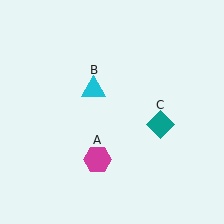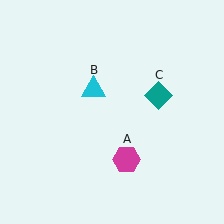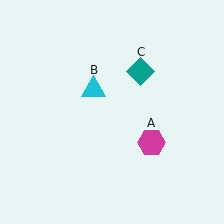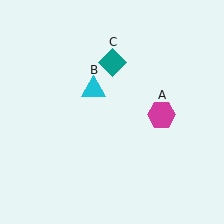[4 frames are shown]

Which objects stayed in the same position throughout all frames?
Cyan triangle (object B) remained stationary.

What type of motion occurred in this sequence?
The magenta hexagon (object A), teal diamond (object C) rotated counterclockwise around the center of the scene.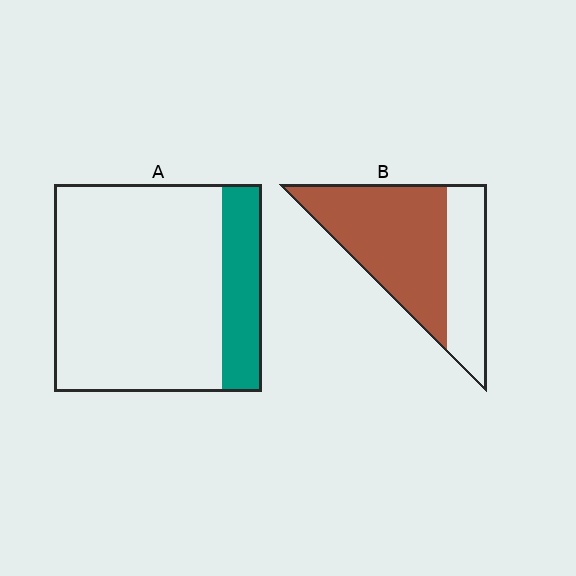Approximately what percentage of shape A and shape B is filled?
A is approximately 20% and B is approximately 65%.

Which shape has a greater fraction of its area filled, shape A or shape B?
Shape B.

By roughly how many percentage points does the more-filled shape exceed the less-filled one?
By roughly 45 percentage points (B over A).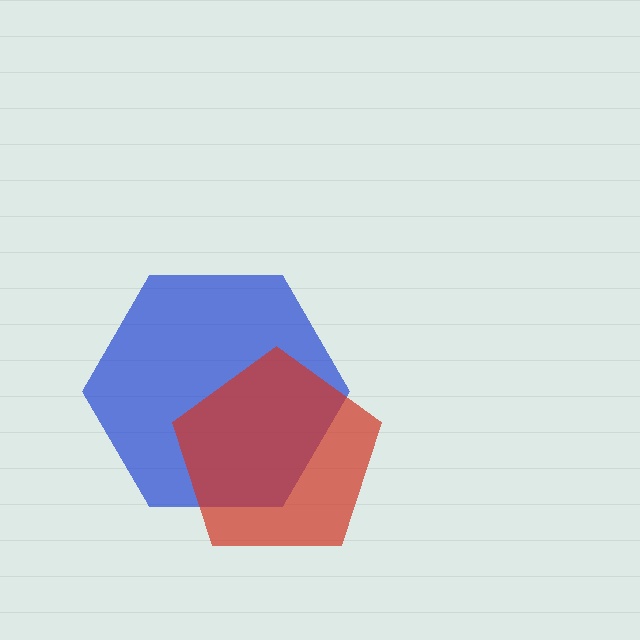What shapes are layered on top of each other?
The layered shapes are: a blue hexagon, a red pentagon.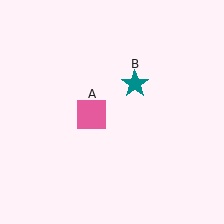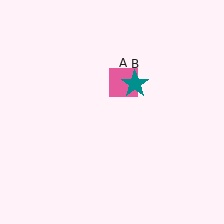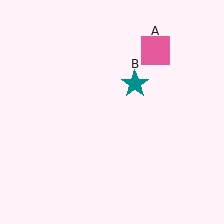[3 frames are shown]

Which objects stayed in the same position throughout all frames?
Teal star (object B) remained stationary.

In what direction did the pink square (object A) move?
The pink square (object A) moved up and to the right.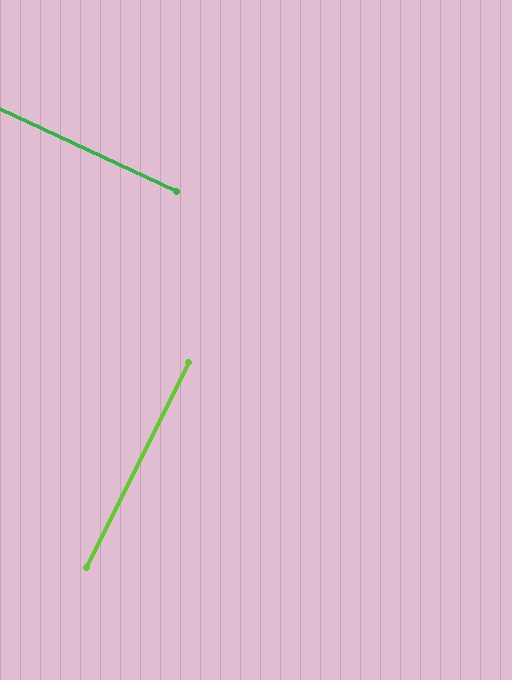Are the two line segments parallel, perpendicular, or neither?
Perpendicular — they meet at approximately 89°.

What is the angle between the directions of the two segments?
Approximately 89 degrees.